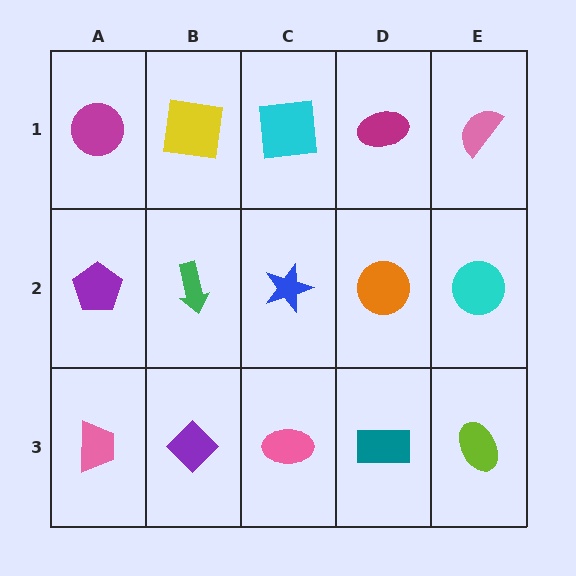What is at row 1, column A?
A magenta circle.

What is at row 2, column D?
An orange circle.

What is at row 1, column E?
A pink semicircle.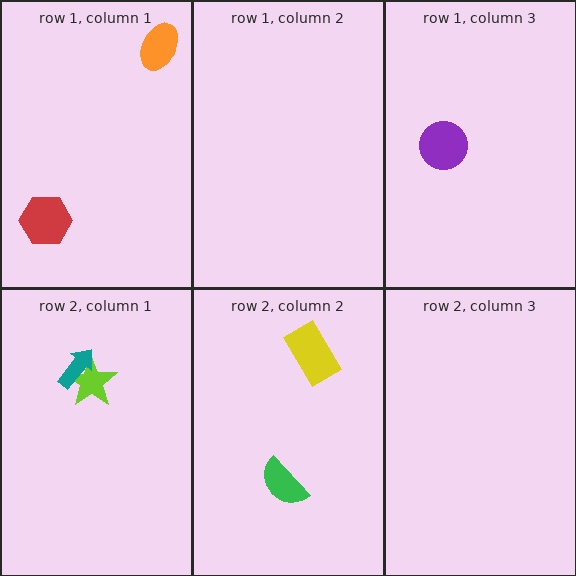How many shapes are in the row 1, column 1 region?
2.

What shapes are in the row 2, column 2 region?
The yellow rectangle, the green semicircle.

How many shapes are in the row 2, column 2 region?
2.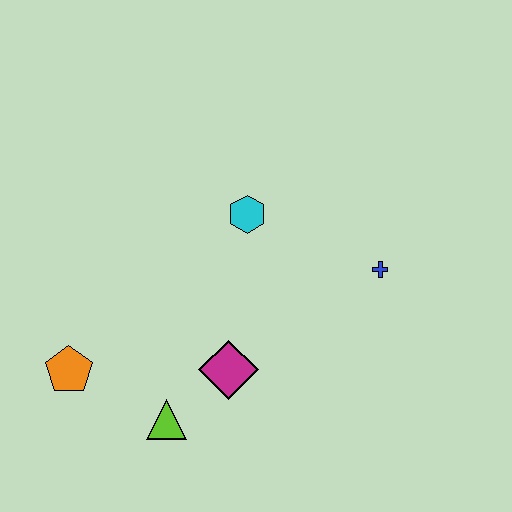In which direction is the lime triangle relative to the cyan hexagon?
The lime triangle is below the cyan hexagon.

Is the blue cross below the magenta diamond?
No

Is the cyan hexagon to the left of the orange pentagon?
No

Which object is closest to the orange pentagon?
The lime triangle is closest to the orange pentagon.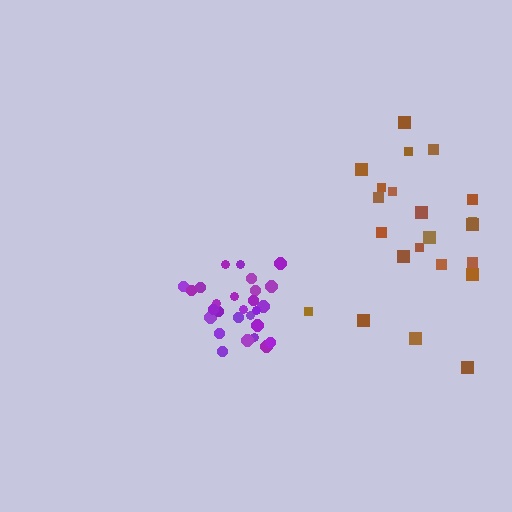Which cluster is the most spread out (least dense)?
Brown.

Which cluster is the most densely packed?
Purple.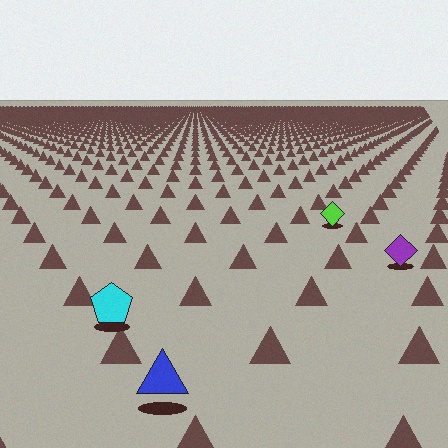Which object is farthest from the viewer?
The lime diamond is farthest from the viewer. It appears smaller and the ground texture around it is denser.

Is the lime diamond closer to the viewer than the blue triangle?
No. The blue triangle is closer — you can tell from the texture gradient: the ground texture is coarser near it.